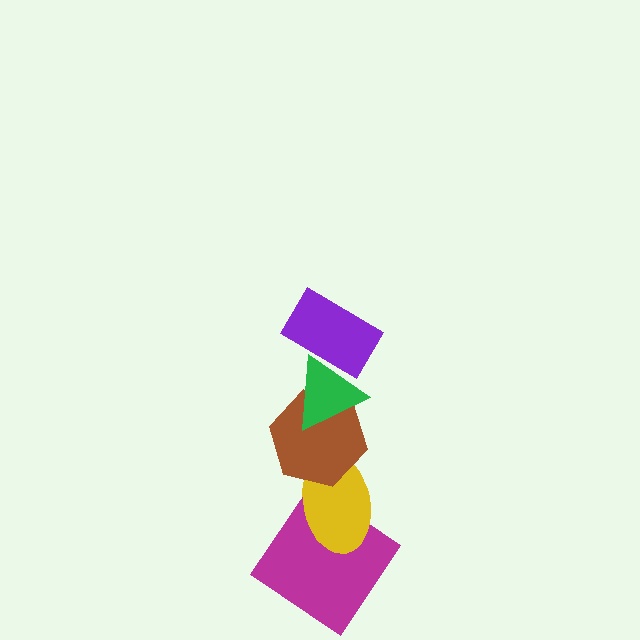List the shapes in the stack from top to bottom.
From top to bottom: the purple rectangle, the green triangle, the brown hexagon, the yellow ellipse, the magenta diamond.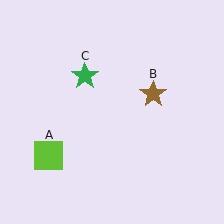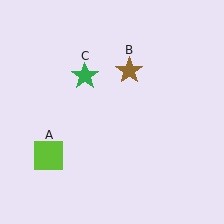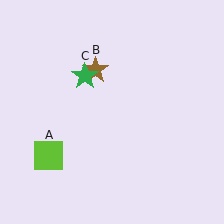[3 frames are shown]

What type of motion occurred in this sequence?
The brown star (object B) rotated counterclockwise around the center of the scene.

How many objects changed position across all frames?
1 object changed position: brown star (object B).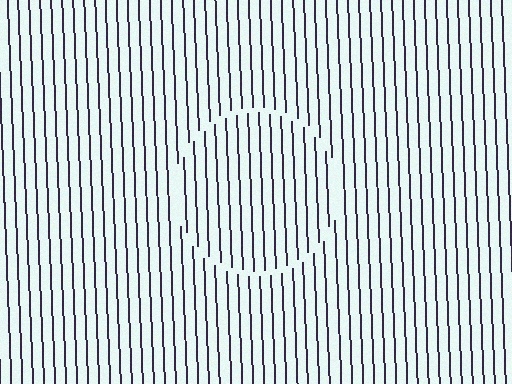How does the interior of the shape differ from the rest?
The interior of the shape contains the same grating, shifted by half a period — the contour is defined by the phase discontinuity where line-ends from the inner and outer gratings abut.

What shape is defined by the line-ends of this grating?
An illusory circle. The interior of the shape contains the same grating, shifted by half a period — the contour is defined by the phase discontinuity where line-ends from the inner and outer gratings abut.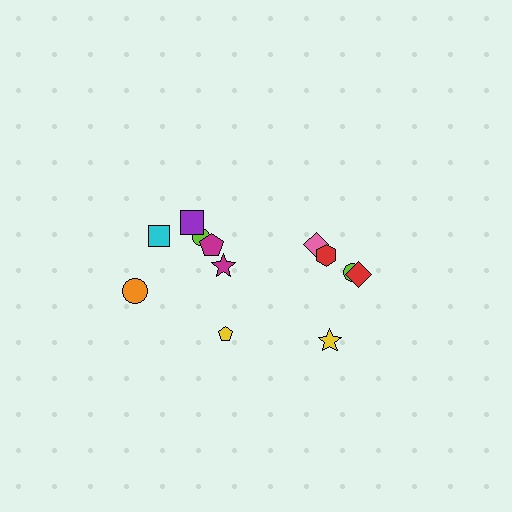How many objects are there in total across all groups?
There are 12 objects.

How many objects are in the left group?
There are 7 objects.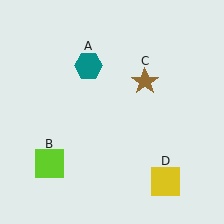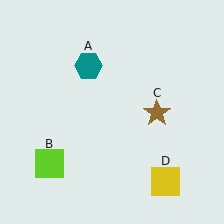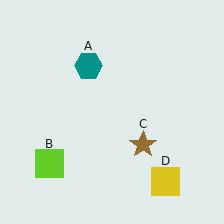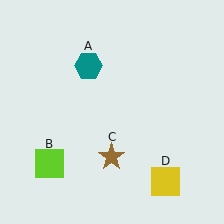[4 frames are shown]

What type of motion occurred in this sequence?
The brown star (object C) rotated clockwise around the center of the scene.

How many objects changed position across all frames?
1 object changed position: brown star (object C).